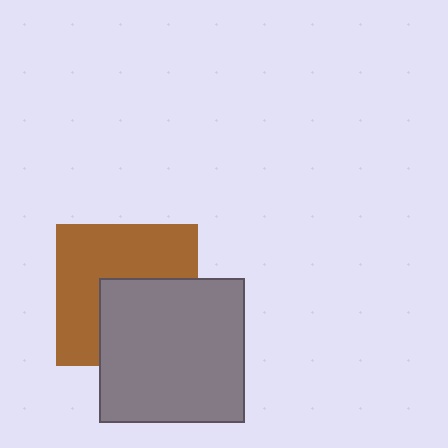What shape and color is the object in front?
The object in front is a gray square.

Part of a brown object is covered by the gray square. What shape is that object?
It is a square.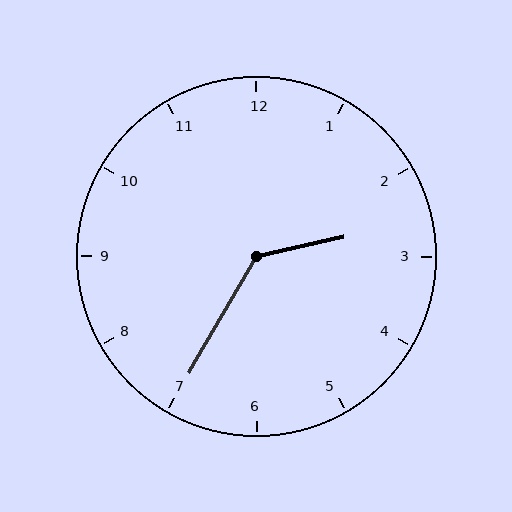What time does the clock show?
2:35.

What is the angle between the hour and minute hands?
Approximately 132 degrees.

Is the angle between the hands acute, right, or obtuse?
It is obtuse.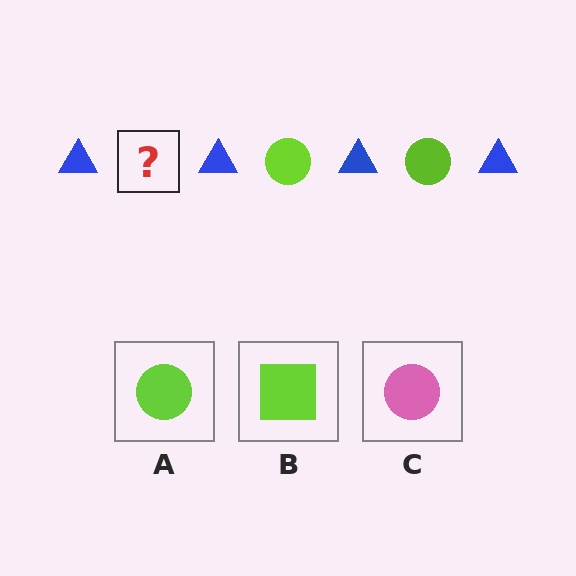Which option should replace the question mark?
Option A.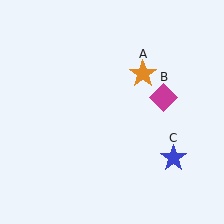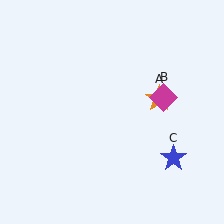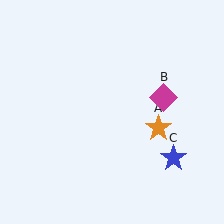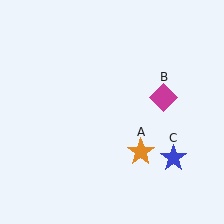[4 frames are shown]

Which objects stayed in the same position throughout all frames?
Magenta diamond (object B) and blue star (object C) remained stationary.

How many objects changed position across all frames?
1 object changed position: orange star (object A).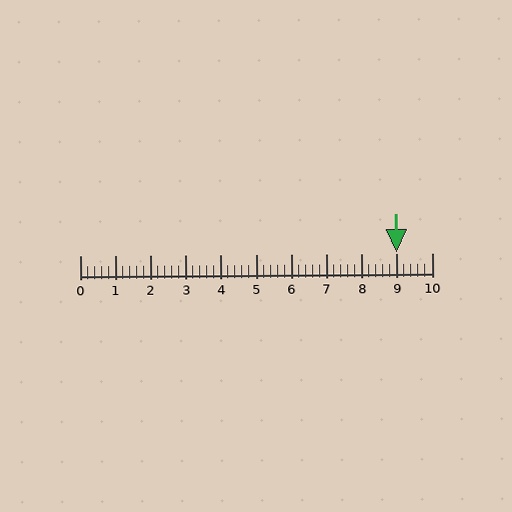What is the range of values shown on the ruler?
The ruler shows values from 0 to 10.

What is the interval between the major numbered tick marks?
The major tick marks are spaced 1 units apart.